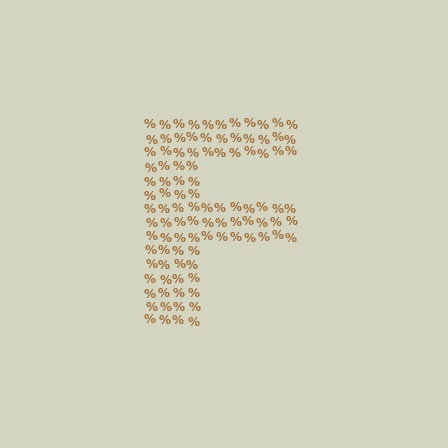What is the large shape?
The large shape is the letter F.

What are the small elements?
The small elements are percent signs.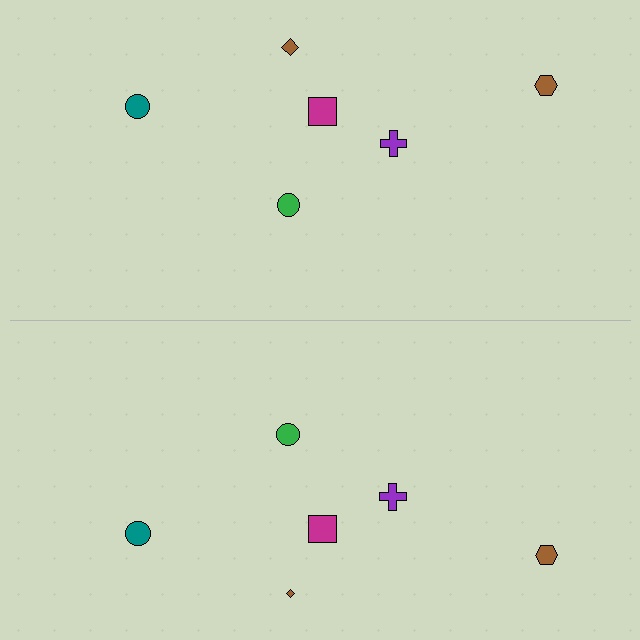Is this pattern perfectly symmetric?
No, the pattern is not perfectly symmetric. The brown diamond on the bottom side has a different size than its mirror counterpart.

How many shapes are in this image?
There are 12 shapes in this image.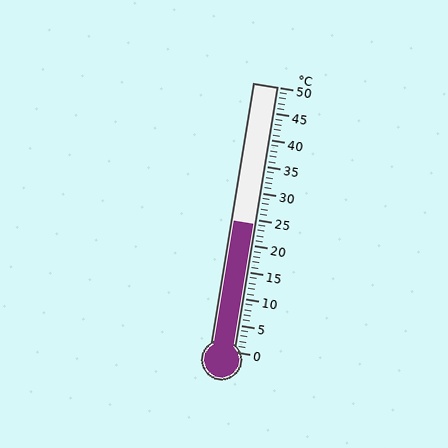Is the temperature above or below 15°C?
The temperature is above 15°C.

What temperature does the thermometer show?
The thermometer shows approximately 24°C.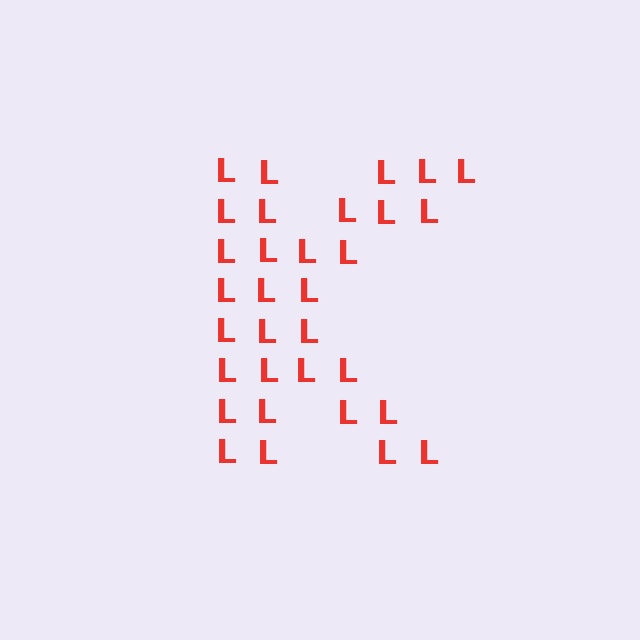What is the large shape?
The large shape is the letter K.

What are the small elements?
The small elements are letter L's.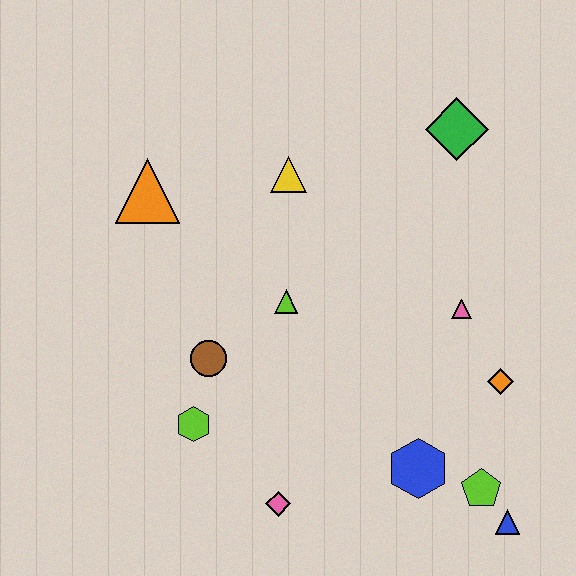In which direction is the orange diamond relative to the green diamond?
The orange diamond is below the green diamond.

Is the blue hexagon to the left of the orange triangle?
No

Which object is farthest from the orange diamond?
The orange triangle is farthest from the orange diamond.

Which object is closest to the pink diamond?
The lime hexagon is closest to the pink diamond.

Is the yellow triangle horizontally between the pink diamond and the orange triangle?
No